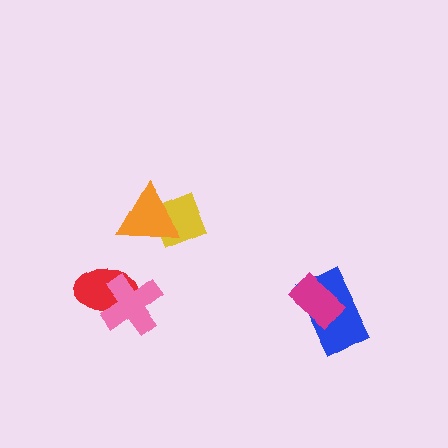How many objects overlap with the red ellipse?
1 object overlaps with the red ellipse.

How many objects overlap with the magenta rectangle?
1 object overlaps with the magenta rectangle.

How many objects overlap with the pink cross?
1 object overlaps with the pink cross.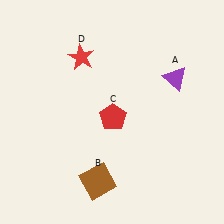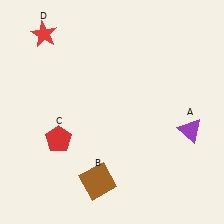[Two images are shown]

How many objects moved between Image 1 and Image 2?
3 objects moved between the two images.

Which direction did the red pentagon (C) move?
The red pentagon (C) moved left.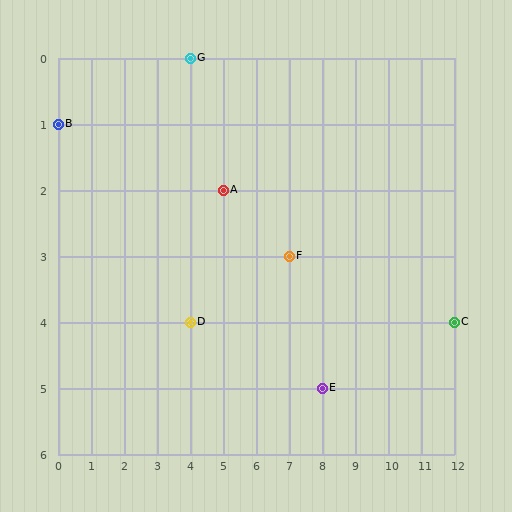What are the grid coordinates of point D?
Point D is at grid coordinates (4, 4).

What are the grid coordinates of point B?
Point B is at grid coordinates (0, 1).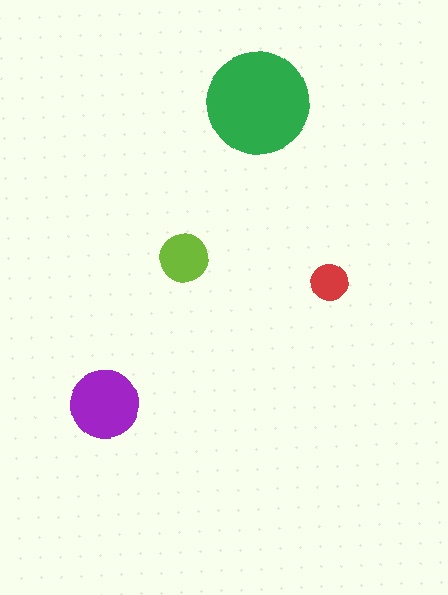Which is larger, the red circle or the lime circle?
The lime one.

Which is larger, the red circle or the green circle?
The green one.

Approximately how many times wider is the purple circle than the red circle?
About 2 times wider.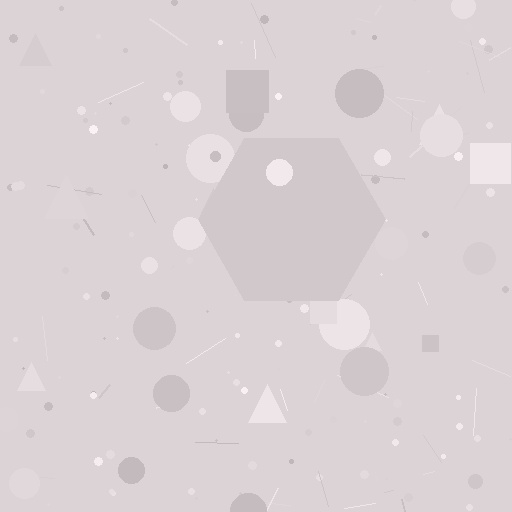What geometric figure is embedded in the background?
A hexagon is embedded in the background.